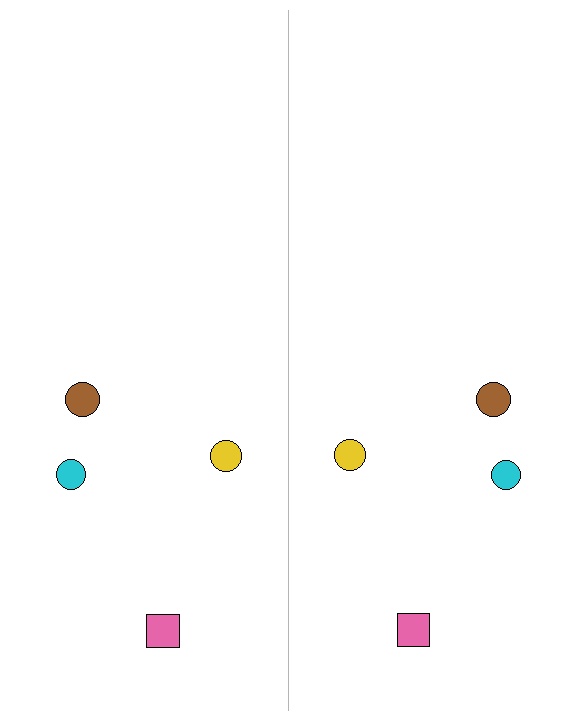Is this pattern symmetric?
Yes, this pattern has bilateral (reflection) symmetry.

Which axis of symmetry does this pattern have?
The pattern has a vertical axis of symmetry running through the center of the image.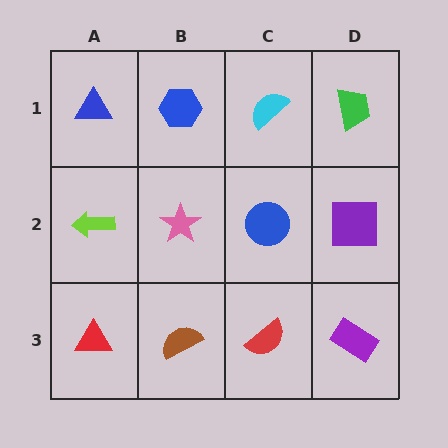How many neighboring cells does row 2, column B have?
4.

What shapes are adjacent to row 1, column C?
A blue circle (row 2, column C), a blue hexagon (row 1, column B), a green trapezoid (row 1, column D).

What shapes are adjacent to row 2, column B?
A blue hexagon (row 1, column B), a brown semicircle (row 3, column B), a lime arrow (row 2, column A), a blue circle (row 2, column C).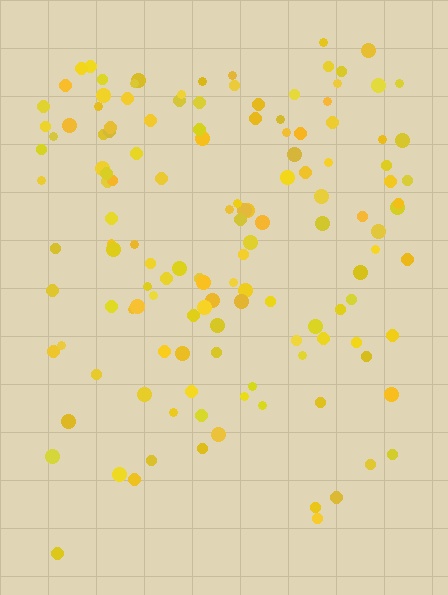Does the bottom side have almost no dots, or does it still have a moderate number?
Still a moderate number, just noticeably fewer than the top.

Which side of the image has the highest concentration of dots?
The top.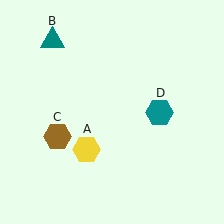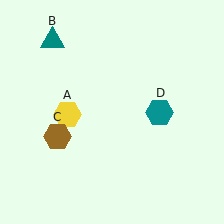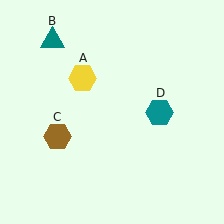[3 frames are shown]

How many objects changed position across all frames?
1 object changed position: yellow hexagon (object A).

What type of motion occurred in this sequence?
The yellow hexagon (object A) rotated clockwise around the center of the scene.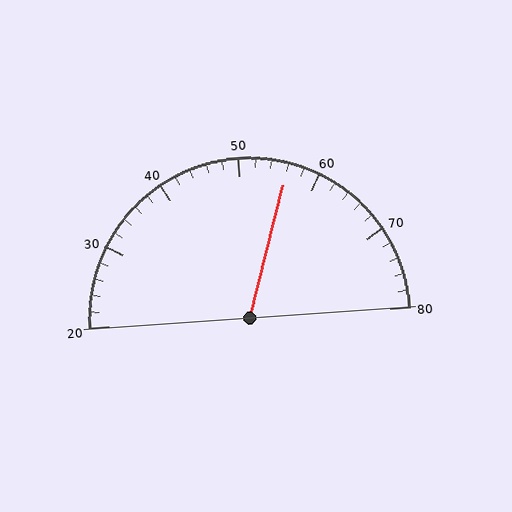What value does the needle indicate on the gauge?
The needle indicates approximately 56.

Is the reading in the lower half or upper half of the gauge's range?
The reading is in the upper half of the range (20 to 80).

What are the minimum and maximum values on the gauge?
The gauge ranges from 20 to 80.